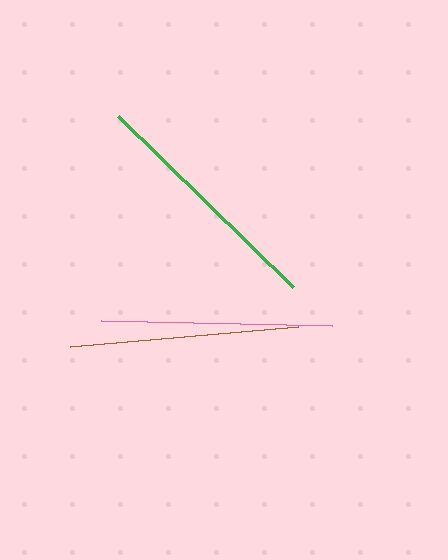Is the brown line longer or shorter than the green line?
The green line is longer than the brown line.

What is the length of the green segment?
The green segment is approximately 244 pixels long.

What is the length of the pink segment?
The pink segment is approximately 231 pixels long.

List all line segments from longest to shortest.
From longest to shortest: green, pink, brown.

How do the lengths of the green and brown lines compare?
The green and brown lines are approximately the same length.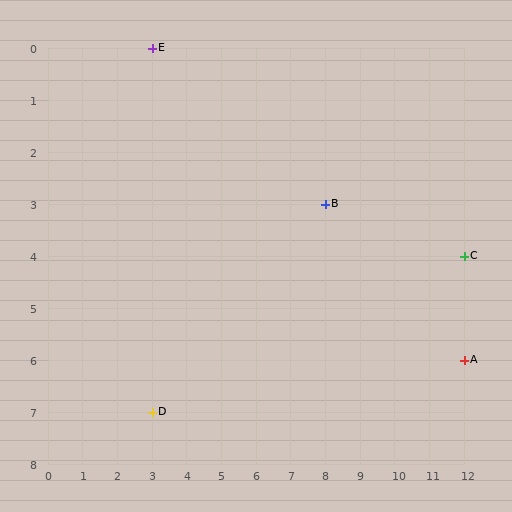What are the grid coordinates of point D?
Point D is at grid coordinates (3, 7).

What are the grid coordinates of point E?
Point E is at grid coordinates (3, 0).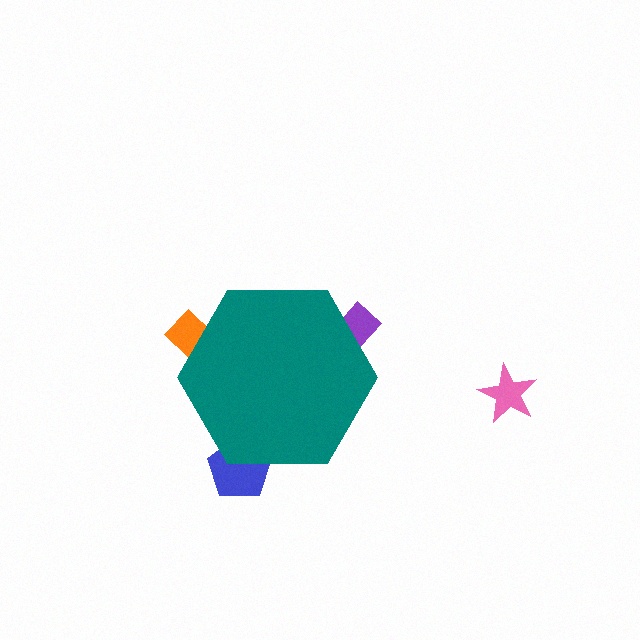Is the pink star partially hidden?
No, the pink star is fully visible.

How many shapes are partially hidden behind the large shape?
3 shapes are partially hidden.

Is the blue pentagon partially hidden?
Yes, the blue pentagon is partially hidden behind the teal hexagon.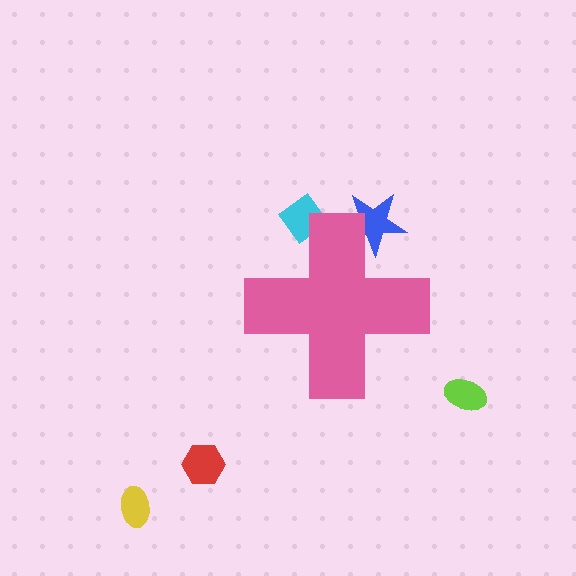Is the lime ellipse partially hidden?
No, the lime ellipse is fully visible.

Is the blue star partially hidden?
Yes, the blue star is partially hidden behind the pink cross.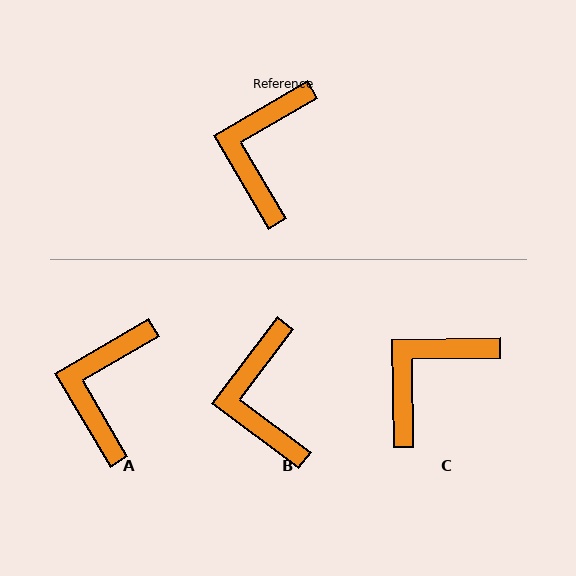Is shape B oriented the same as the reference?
No, it is off by about 23 degrees.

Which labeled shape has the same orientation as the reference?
A.